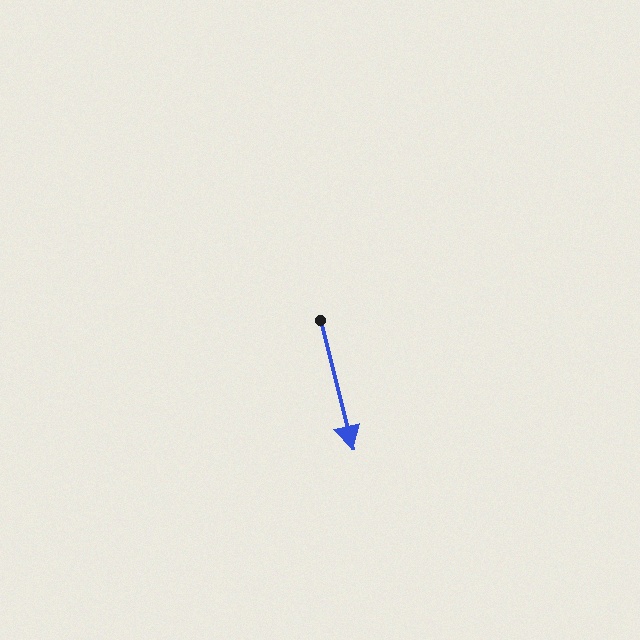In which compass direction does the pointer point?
South.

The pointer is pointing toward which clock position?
Roughly 6 o'clock.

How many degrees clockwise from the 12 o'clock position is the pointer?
Approximately 166 degrees.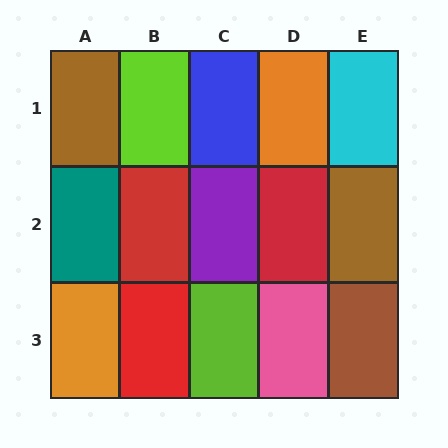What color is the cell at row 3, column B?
Red.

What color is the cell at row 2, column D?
Red.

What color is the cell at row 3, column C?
Lime.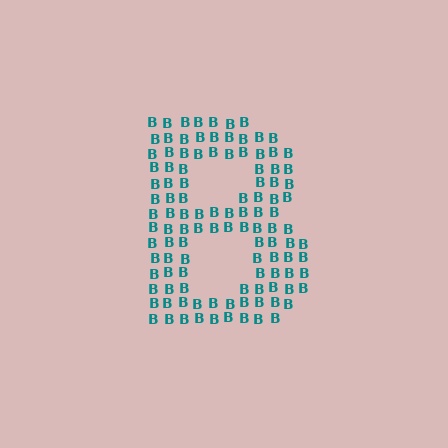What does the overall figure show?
The overall figure shows the letter B.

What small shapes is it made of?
It is made of small letter B's.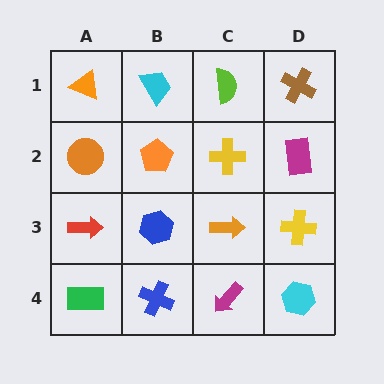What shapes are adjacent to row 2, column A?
An orange triangle (row 1, column A), a red arrow (row 3, column A), an orange pentagon (row 2, column B).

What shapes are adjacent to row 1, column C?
A yellow cross (row 2, column C), a cyan trapezoid (row 1, column B), a brown cross (row 1, column D).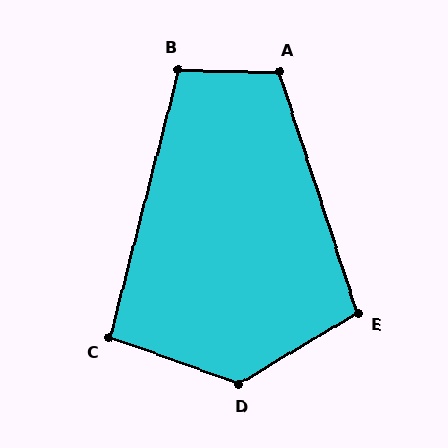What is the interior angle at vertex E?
Approximately 103 degrees (obtuse).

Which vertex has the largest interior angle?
D, at approximately 129 degrees.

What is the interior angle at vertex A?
Approximately 110 degrees (obtuse).